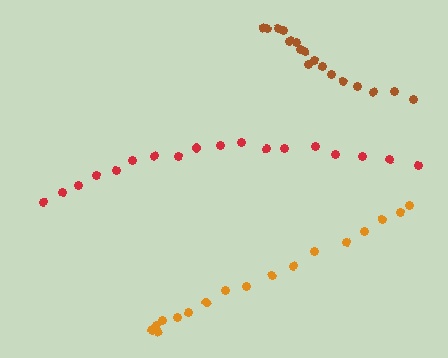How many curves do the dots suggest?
There are 3 distinct paths.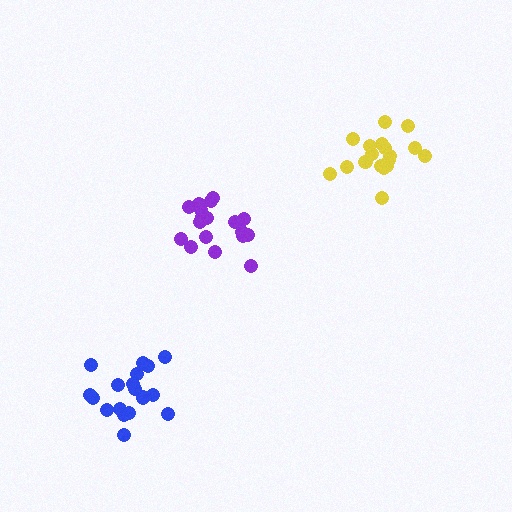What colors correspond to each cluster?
The clusters are colored: blue, yellow, purple.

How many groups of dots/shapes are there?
There are 3 groups.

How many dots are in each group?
Group 1: 19 dots, Group 2: 18 dots, Group 3: 18 dots (55 total).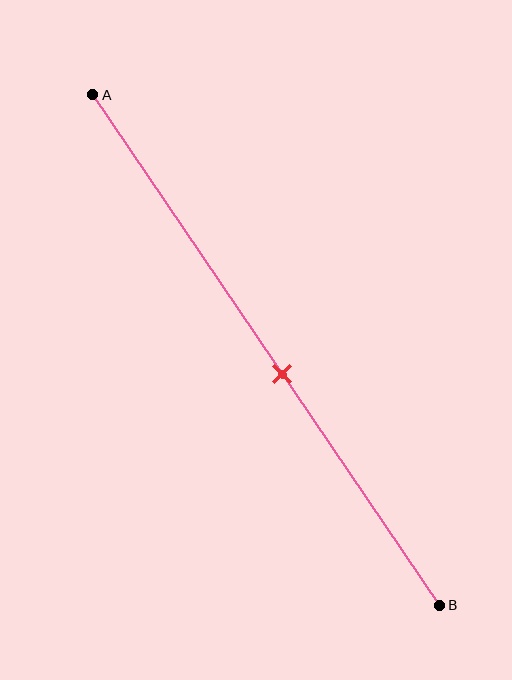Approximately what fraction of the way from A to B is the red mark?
The red mark is approximately 55% of the way from A to B.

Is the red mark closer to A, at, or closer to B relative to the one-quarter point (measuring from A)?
The red mark is closer to point B than the one-quarter point of segment AB.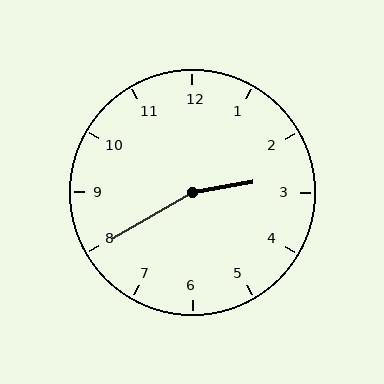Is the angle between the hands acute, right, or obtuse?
It is obtuse.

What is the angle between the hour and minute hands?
Approximately 160 degrees.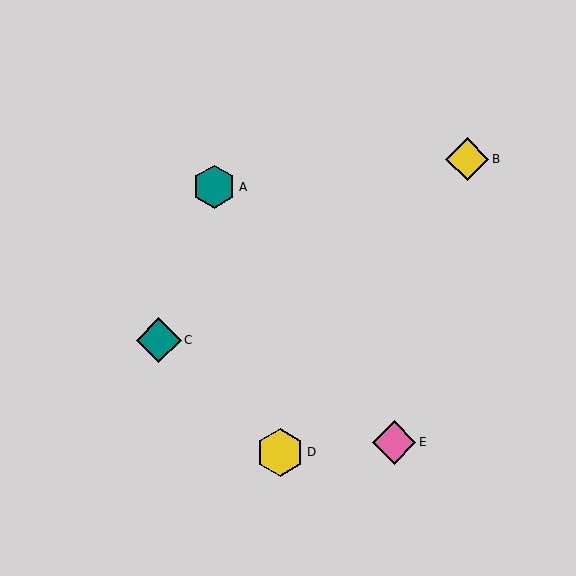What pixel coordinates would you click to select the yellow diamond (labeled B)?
Click at (467, 159) to select the yellow diamond B.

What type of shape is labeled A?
Shape A is a teal hexagon.